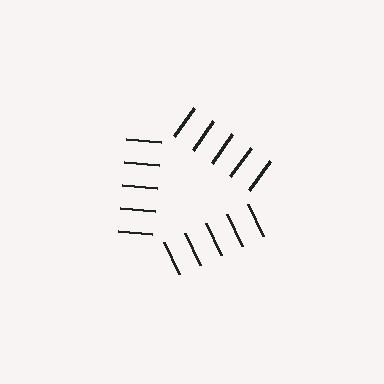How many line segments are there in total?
15 — 5 along each of the 3 edges.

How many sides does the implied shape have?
3 sides — the line-ends trace a triangle.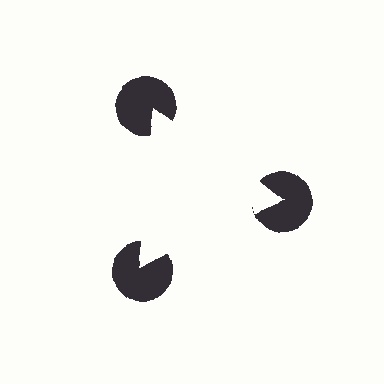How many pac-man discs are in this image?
There are 3 — one at each vertex of the illusory triangle.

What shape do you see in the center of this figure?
An illusory triangle — its edges are inferred from the aligned wedge cuts in the pac-man discs, not physically drawn.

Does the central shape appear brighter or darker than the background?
It typically appears slightly brighter than the background, even though no actual brightness change is drawn.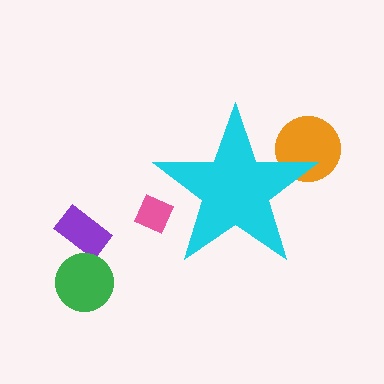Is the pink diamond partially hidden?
Yes, the pink diamond is partially hidden behind the cyan star.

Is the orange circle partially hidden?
Yes, the orange circle is partially hidden behind the cyan star.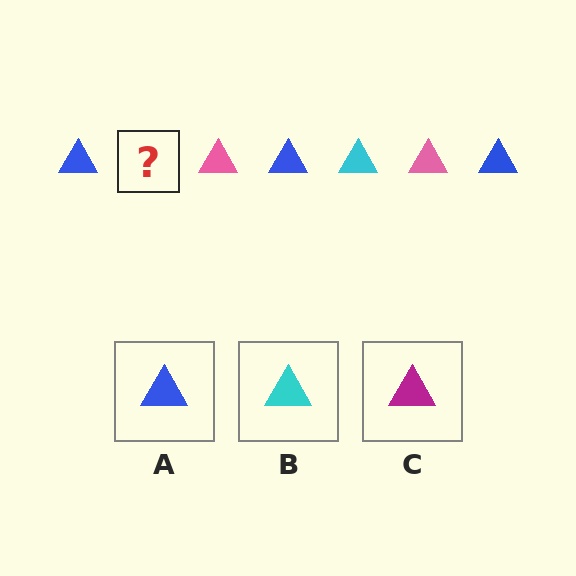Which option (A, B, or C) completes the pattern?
B.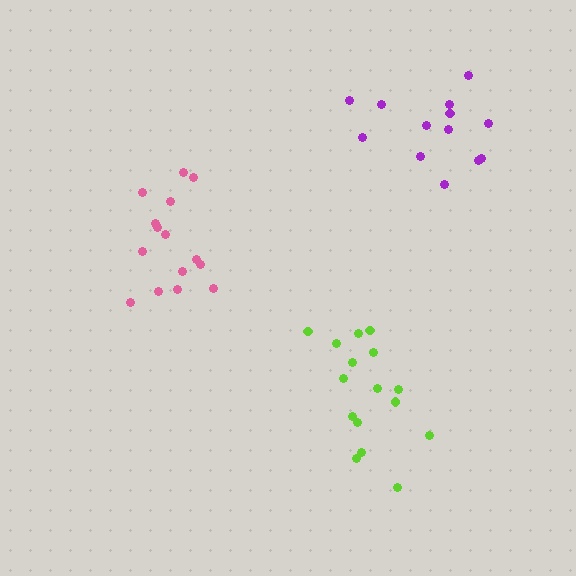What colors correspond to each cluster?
The clusters are colored: pink, lime, purple.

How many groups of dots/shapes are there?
There are 3 groups.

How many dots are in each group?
Group 1: 15 dots, Group 2: 16 dots, Group 3: 13 dots (44 total).